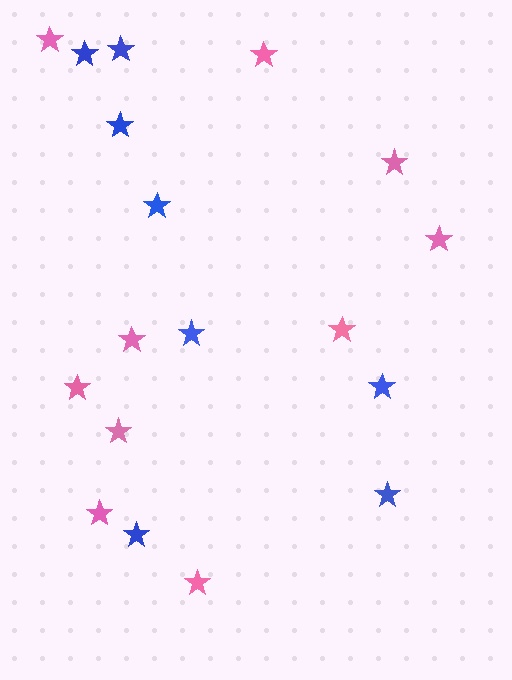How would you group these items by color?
There are 2 groups: one group of pink stars (10) and one group of blue stars (8).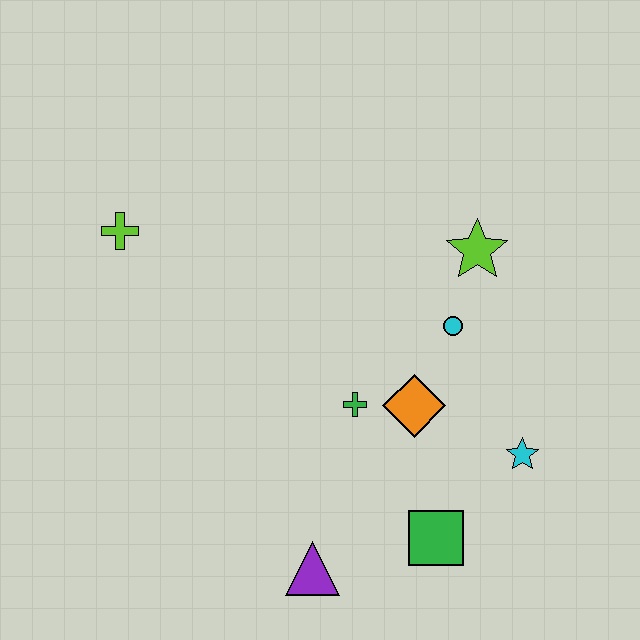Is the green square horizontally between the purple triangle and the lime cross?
No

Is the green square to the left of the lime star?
Yes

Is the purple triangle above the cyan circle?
No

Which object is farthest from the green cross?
The lime cross is farthest from the green cross.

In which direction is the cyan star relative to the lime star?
The cyan star is below the lime star.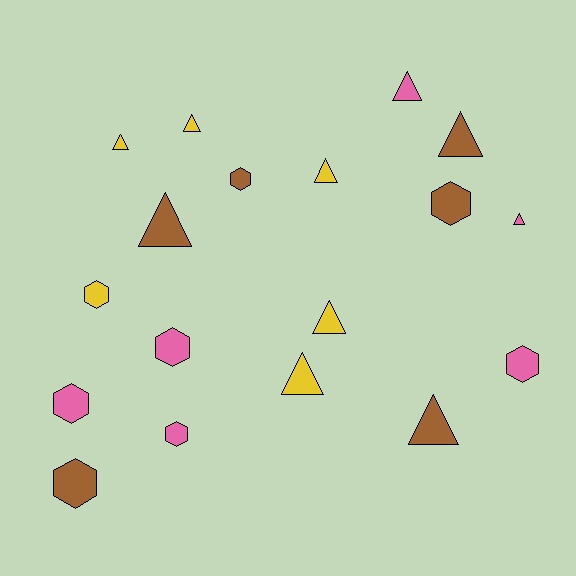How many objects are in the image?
There are 18 objects.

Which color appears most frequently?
Yellow, with 6 objects.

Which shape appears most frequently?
Triangle, with 10 objects.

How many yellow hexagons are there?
There is 1 yellow hexagon.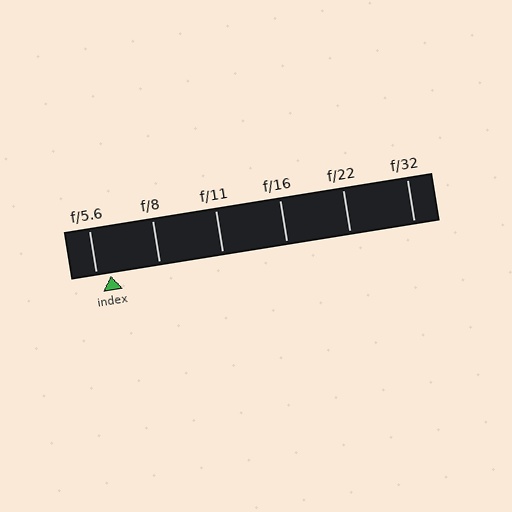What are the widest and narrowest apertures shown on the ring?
The widest aperture shown is f/5.6 and the narrowest is f/32.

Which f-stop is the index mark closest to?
The index mark is closest to f/5.6.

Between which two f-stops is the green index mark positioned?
The index mark is between f/5.6 and f/8.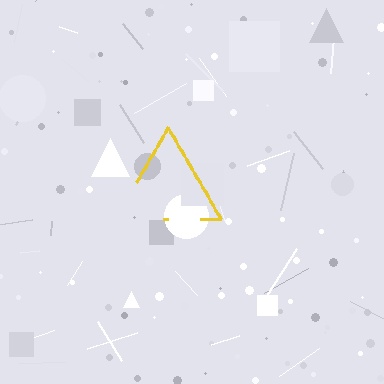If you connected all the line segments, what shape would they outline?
They would outline a triangle.